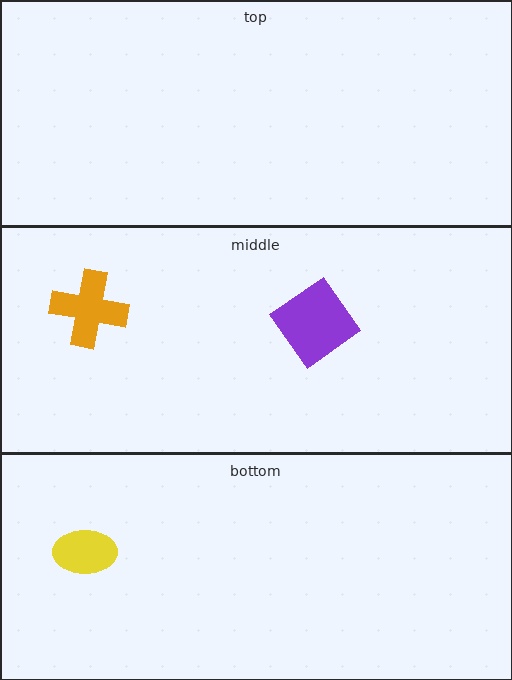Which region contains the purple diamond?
The middle region.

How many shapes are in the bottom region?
1.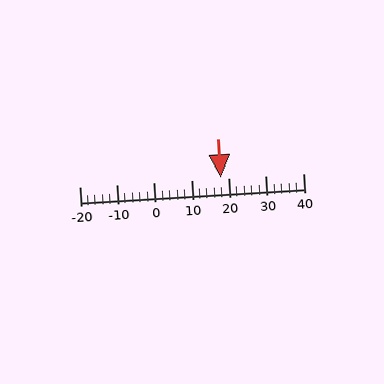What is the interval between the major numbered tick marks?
The major tick marks are spaced 10 units apart.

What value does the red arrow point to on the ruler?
The red arrow points to approximately 18.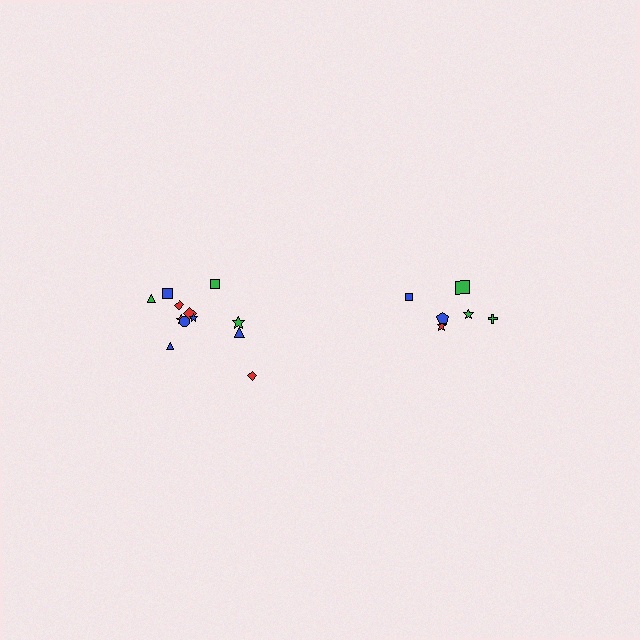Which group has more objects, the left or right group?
The left group.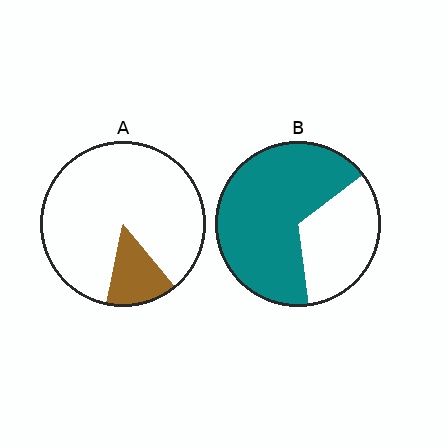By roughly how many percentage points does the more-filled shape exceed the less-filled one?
By roughly 50 percentage points (B over A).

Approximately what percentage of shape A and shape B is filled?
A is approximately 15% and B is approximately 65%.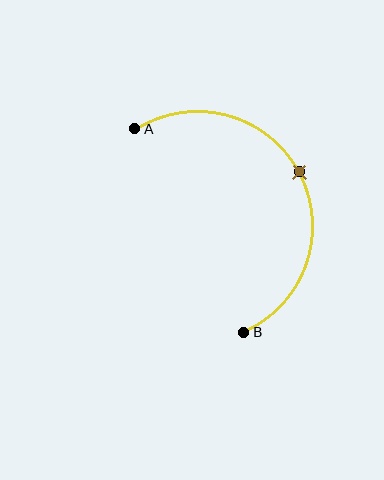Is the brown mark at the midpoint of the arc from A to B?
Yes. The brown mark lies on the arc at equal arc-length from both A and B — it is the arc midpoint.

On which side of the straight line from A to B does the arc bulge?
The arc bulges to the right of the straight line connecting A and B.